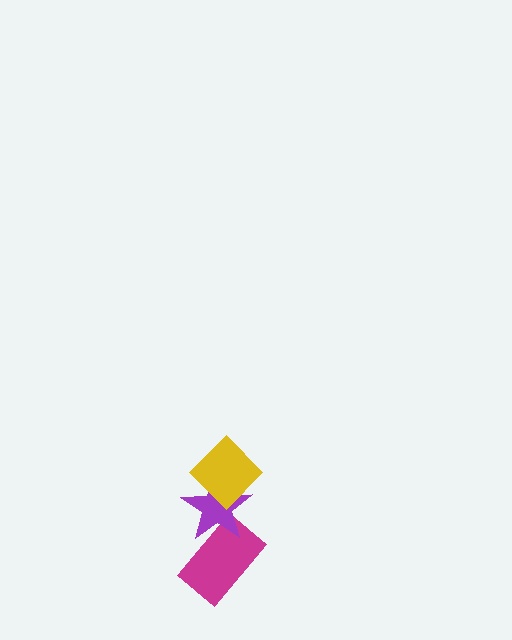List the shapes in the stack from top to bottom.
From top to bottom: the yellow diamond, the purple star, the magenta rectangle.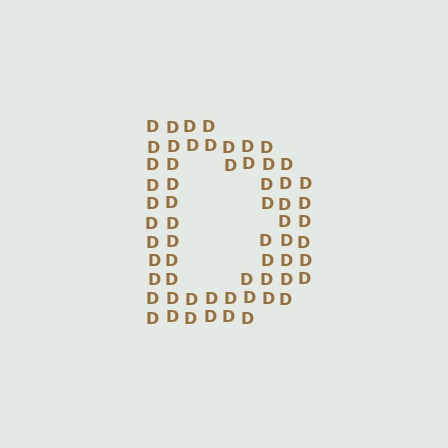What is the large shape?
The large shape is the letter D.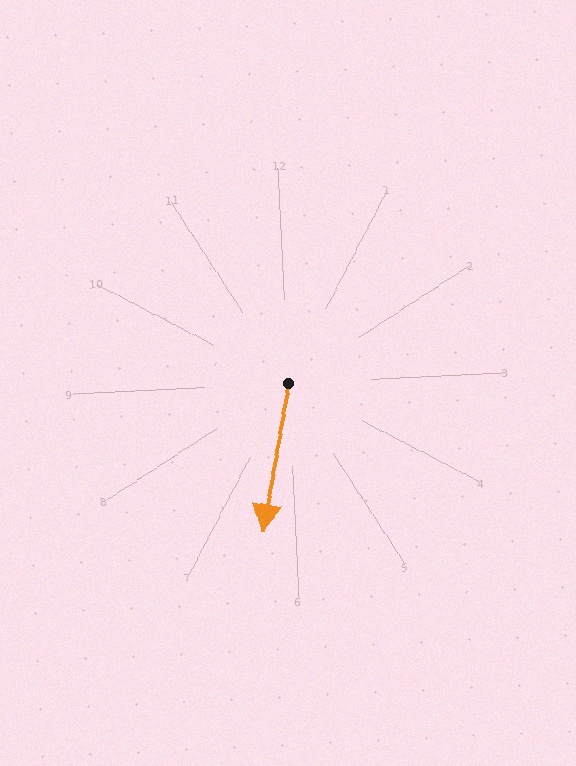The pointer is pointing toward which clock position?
Roughly 6 o'clock.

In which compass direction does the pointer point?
South.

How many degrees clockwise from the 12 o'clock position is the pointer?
Approximately 193 degrees.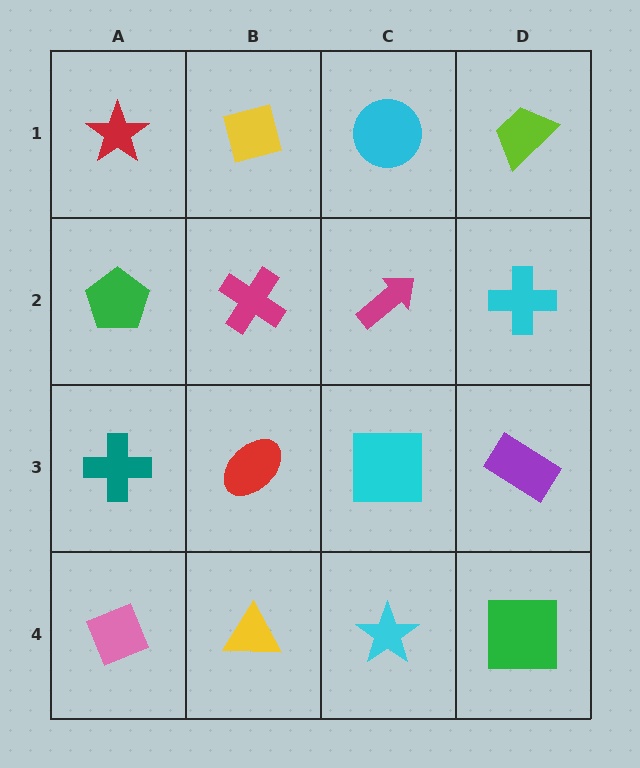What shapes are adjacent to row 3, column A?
A green pentagon (row 2, column A), a pink diamond (row 4, column A), a red ellipse (row 3, column B).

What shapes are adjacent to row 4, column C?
A cyan square (row 3, column C), a yellow triangle (row 4, column B), a green square (row 4, column D).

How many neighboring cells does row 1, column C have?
3.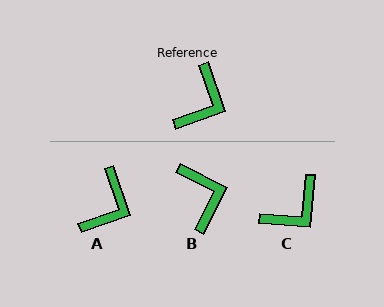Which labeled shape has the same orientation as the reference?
A.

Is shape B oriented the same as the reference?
No, it is off by about 45 degrees.